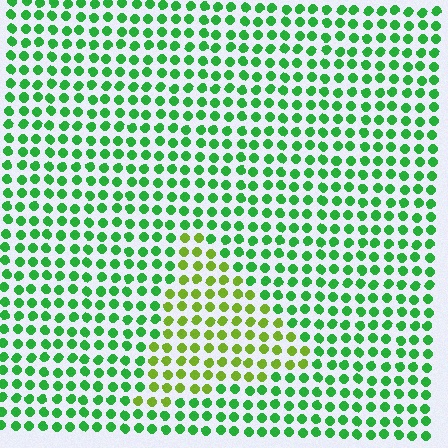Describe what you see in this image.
The image is filled with small green elements in a uniform arrangement. A triangle-shaped region is visible where the elements are tinted to a slightly different hue, forming a subtle color boundary.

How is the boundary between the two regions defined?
The boundary is defined purely by a slight shift in hue (about 41 degrees). Spacing, size, and orientation are identical on both sides.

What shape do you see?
I see a triangle.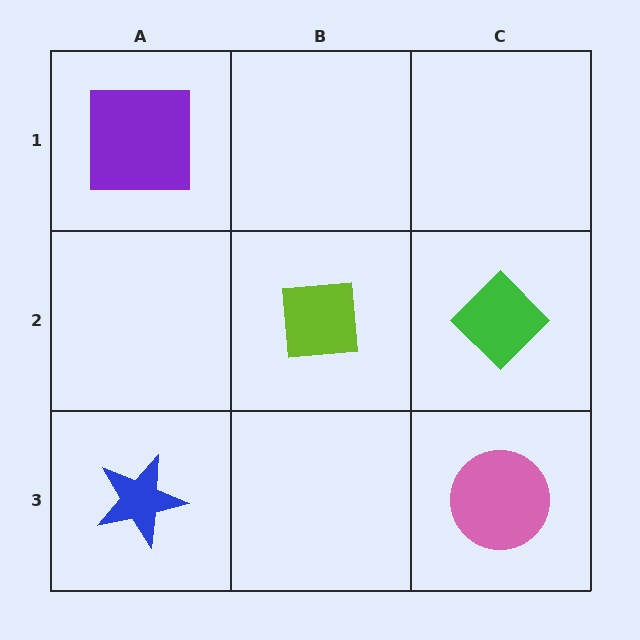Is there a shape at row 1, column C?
No, that cell is empty.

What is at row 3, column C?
A pink circle.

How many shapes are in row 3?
2 shapes.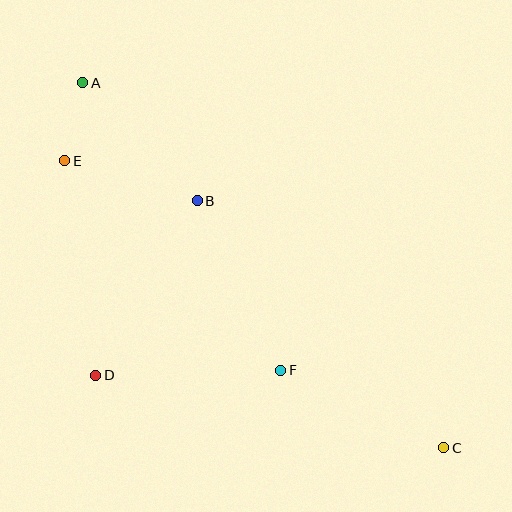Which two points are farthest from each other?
Points A and C are farthest from each other.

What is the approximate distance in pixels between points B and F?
The distance between B and F is approximately 189 pixels.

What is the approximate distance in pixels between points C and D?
The distance between C and D is approximately 355 pixels.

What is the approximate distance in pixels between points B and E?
The distance between B and E is approximately 139 pixels.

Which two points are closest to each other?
Points A and E are closest to each other.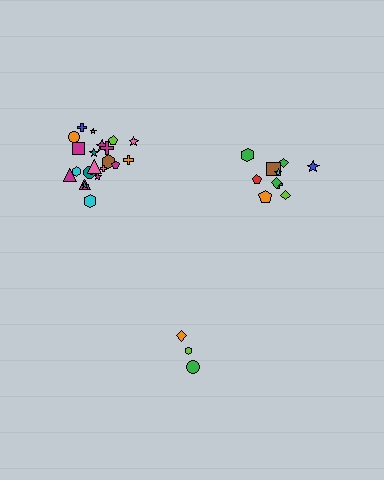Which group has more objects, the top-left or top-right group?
The top-left group.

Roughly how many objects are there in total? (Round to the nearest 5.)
Roughly 35 objects in total.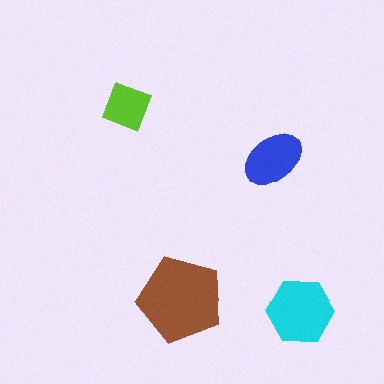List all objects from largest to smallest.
The brown pentagon, the cyan hexagon, the blue ellipse, the lime diamond.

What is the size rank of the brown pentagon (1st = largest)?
1st.